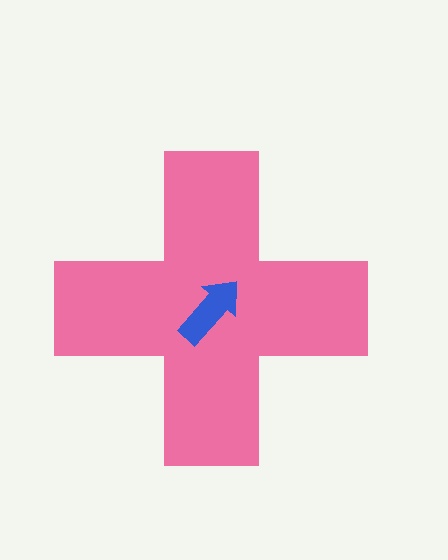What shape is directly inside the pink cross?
The blue arrow.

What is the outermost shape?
The pink cross.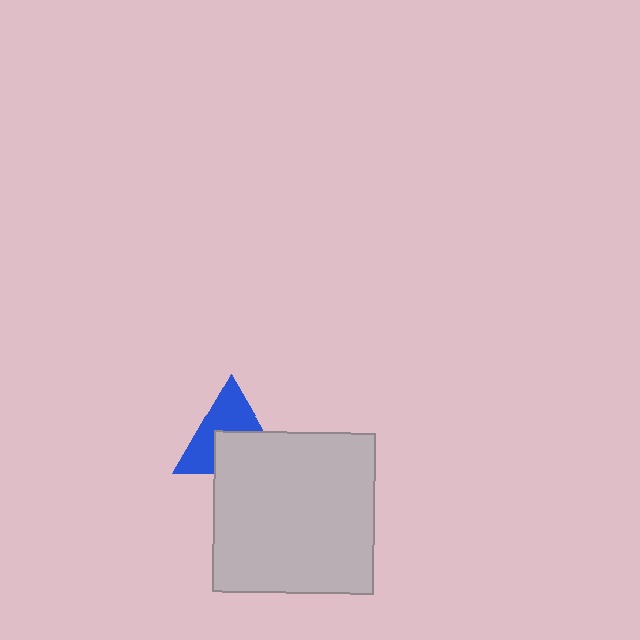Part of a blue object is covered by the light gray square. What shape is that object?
It is a triangle.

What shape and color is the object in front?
The object in front is a light gray square.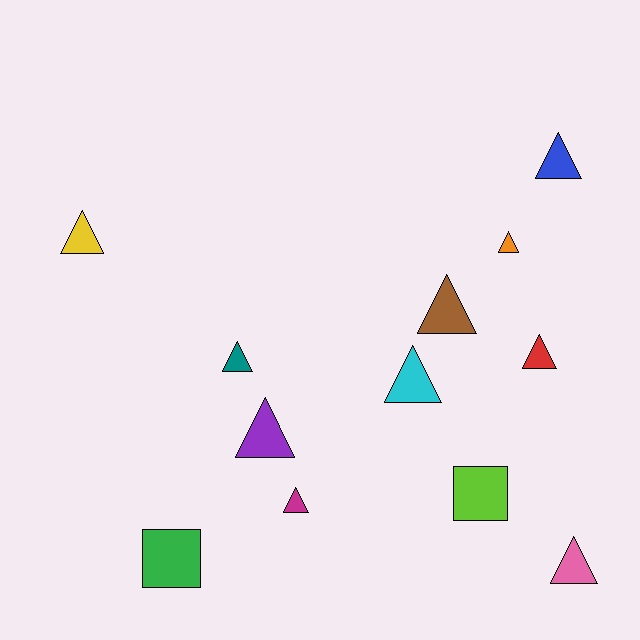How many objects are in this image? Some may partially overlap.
There are 12 objects.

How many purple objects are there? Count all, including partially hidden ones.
There is 1 purple object.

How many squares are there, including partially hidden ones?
There are 2 squares.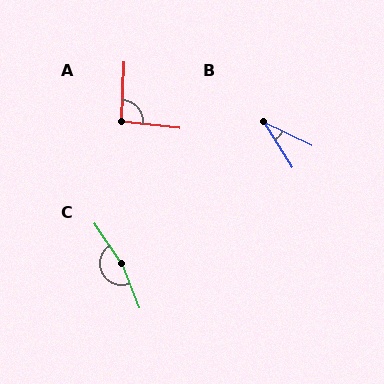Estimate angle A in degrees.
Approximately 93 degrees.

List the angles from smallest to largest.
B (32°), A (93°), C (168°).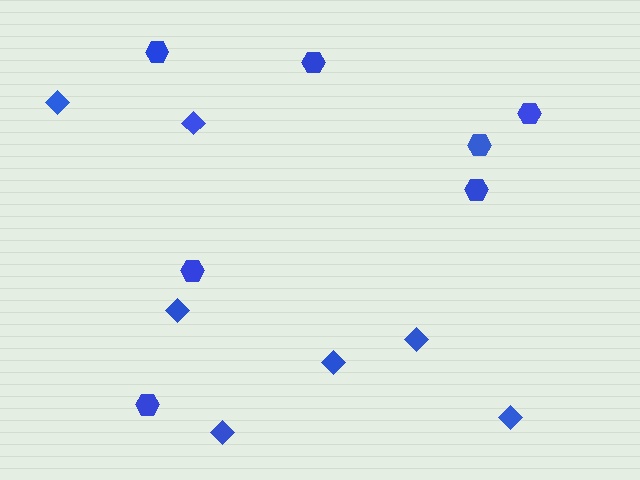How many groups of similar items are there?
There are 2 groups: one group of hexagons (7) and one group of diamonds (7).